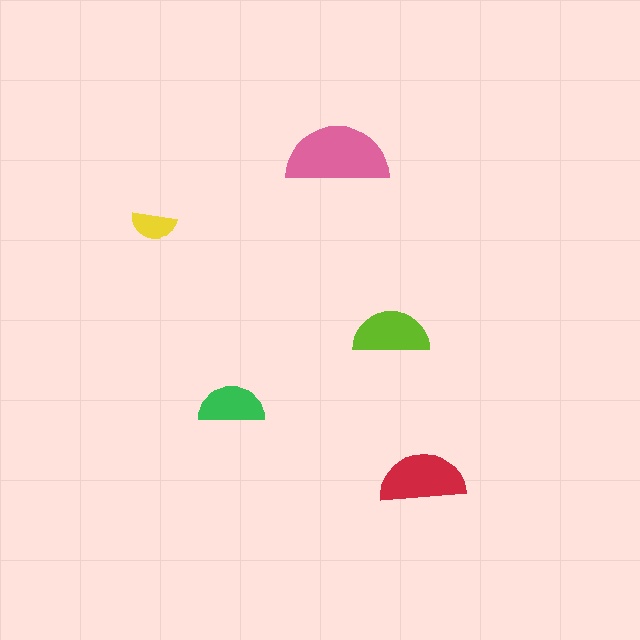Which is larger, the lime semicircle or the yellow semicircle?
The lime one.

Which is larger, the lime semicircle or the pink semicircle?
The pink one.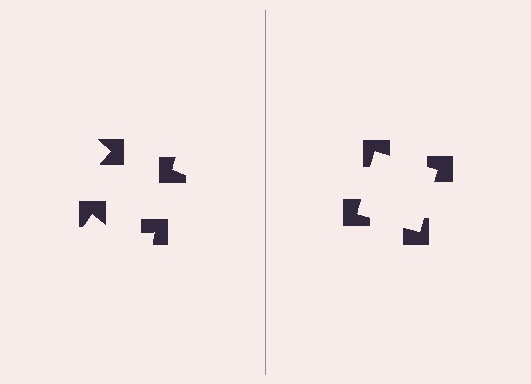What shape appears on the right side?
An illusory square.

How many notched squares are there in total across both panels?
8 — 4 on each side.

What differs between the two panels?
The notched squares are positioned identically on both sides; only the wedge orientations differ. On the right they align to a square; on the left they are misaligned.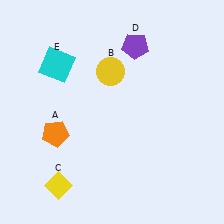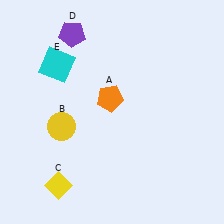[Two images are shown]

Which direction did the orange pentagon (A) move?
The orange pentagon (A) moved right.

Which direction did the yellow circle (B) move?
The yellow circle (B) moved down.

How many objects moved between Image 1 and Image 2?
3 objects moved between the two images.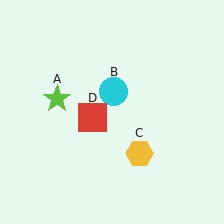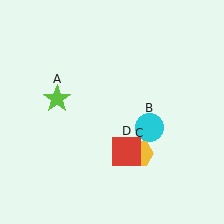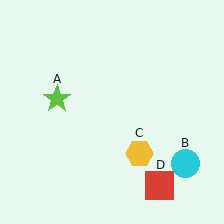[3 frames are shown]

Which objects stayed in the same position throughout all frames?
Lime star (object A) and yellow hexagon (object C) remained stationary.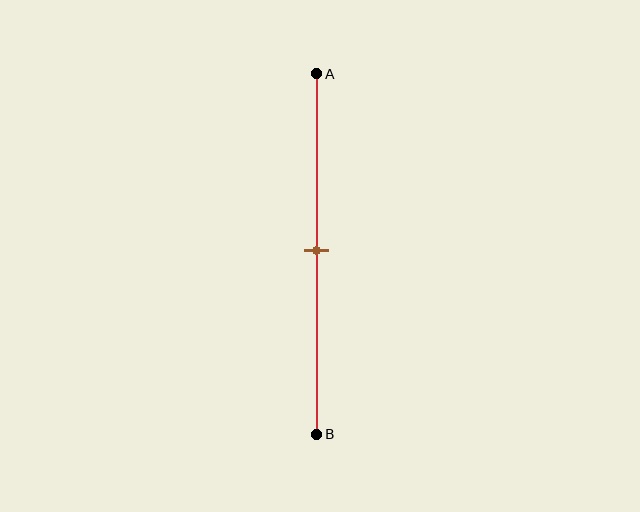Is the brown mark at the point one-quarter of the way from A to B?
No, the mark is at about 50% from A, not at the 25% one-quarter point.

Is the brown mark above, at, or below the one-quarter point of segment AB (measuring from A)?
The brown mark is below the one-quarter point of segment AB.